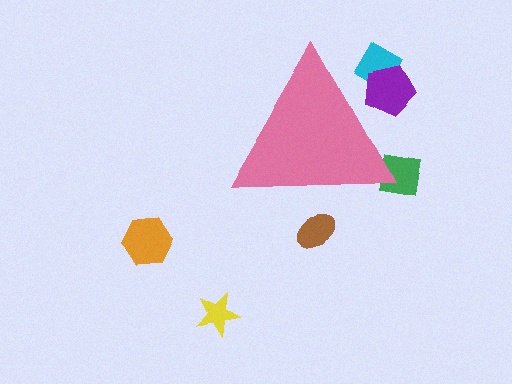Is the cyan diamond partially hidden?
Yes, the cyan diamond is partially hidden behind the pink triangle.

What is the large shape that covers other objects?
A pink triangle.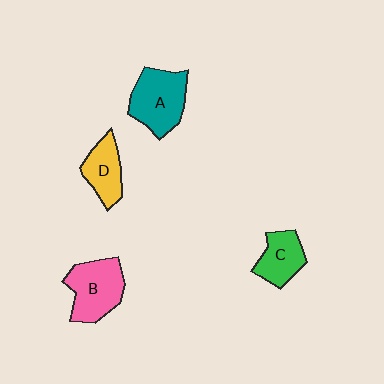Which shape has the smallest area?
Shape D (yellow).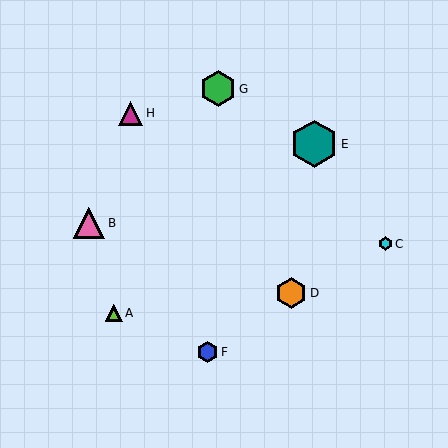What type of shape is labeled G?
Shape G is a green hexagon.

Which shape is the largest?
The teal hexagon (labeled E) is the largest.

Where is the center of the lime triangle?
The center of the lime triangle is at (114, 313).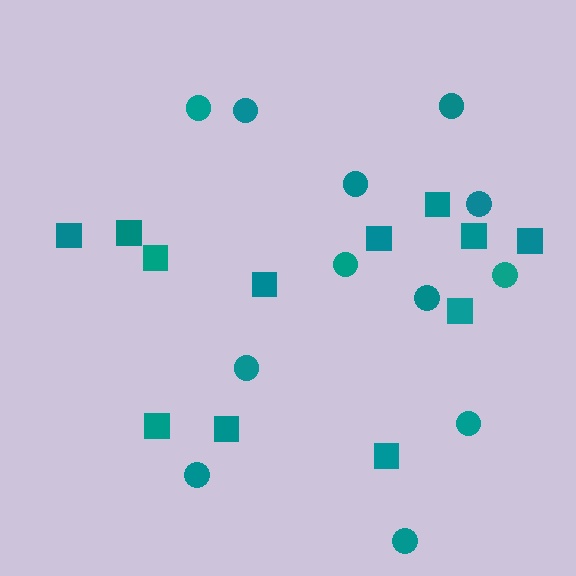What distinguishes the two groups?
There are 2 groups: one group of circles (12) and one group of squares (12).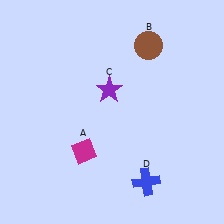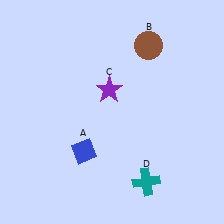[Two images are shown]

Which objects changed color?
A changed from magenta to blue. D changed from blue to teal.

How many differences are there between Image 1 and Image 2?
There are 2 differences between the two images.